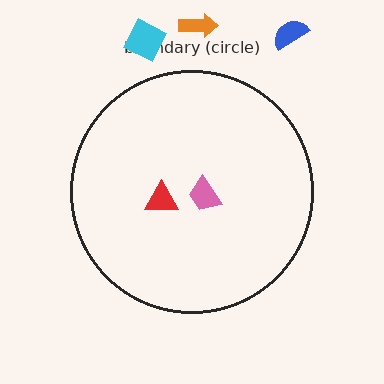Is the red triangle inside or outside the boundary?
Inside.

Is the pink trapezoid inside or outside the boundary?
Inside.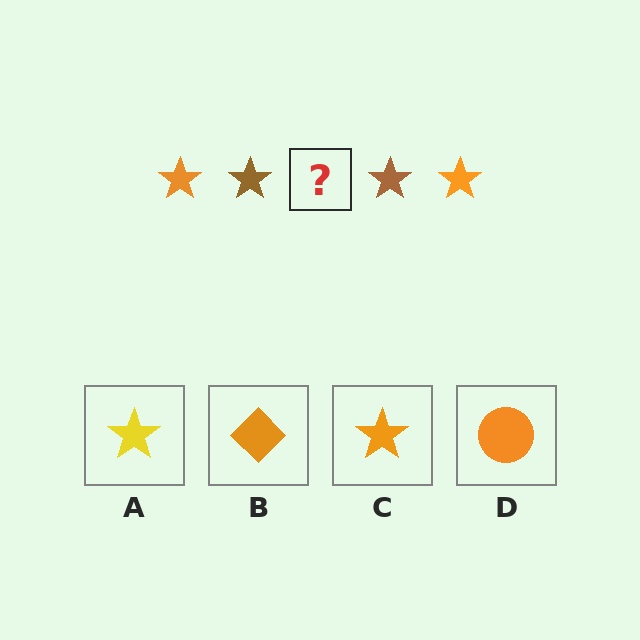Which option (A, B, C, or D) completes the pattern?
C.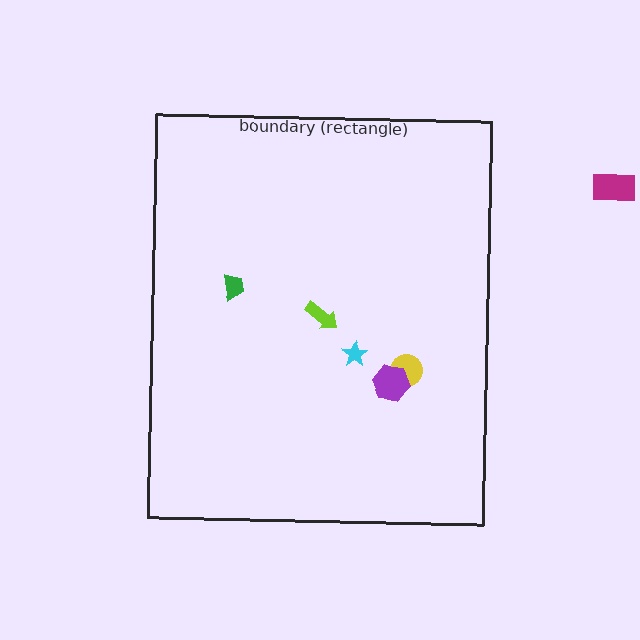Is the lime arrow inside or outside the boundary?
Inside.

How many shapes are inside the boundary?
5 inside, 1 outside.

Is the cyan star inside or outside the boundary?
Inside.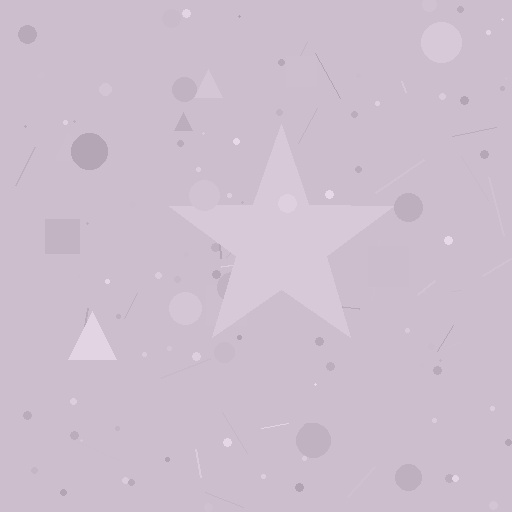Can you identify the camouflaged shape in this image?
The camouflaged shape is a star.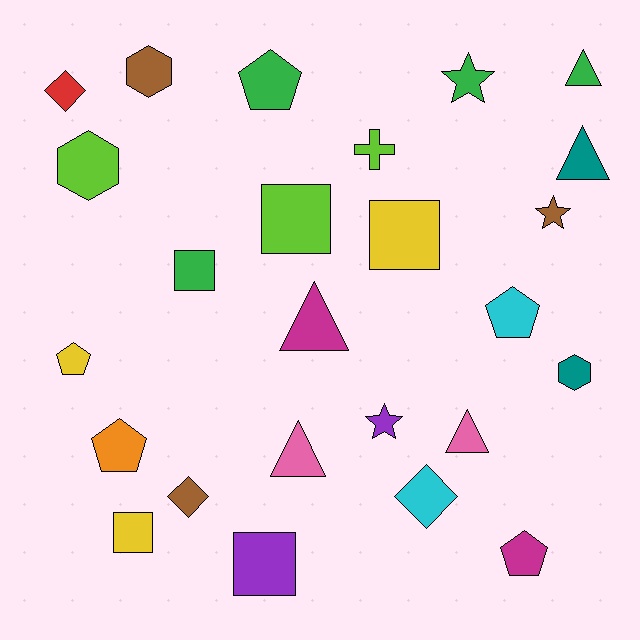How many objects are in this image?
There are 25 objects.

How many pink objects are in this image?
There are 2 pink objects.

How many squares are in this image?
There are 5 squares.